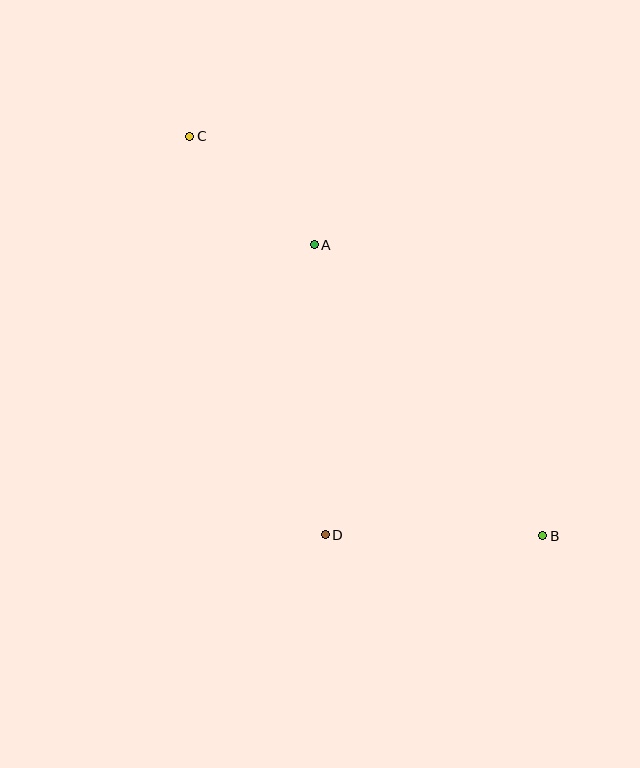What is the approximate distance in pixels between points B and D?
The distance between B and D is approximately 218 pixels.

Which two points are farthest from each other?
Points B and C are farthest from each other.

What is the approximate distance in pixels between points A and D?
The distance between A and D is approximately 290 pixels.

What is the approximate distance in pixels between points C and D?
The distance between C and D is approximately 421 pixels.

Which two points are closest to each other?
Points A and C are closest to each other.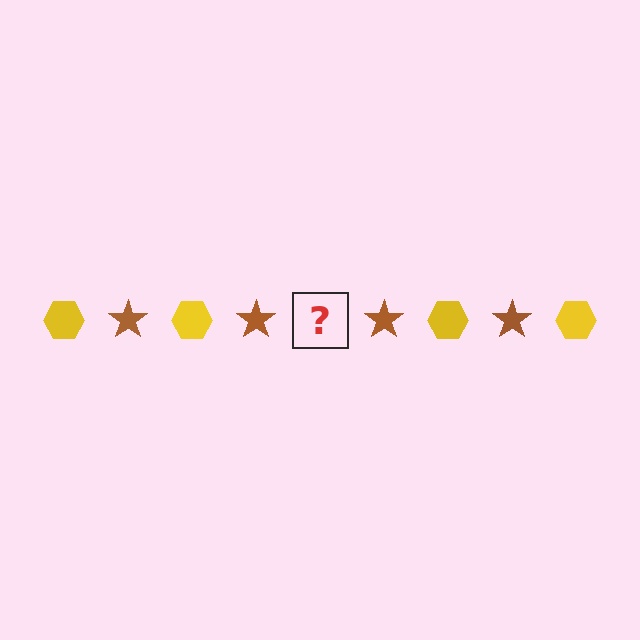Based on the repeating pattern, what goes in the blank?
The blank should be a yellow hexagon.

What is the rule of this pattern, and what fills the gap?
The rule is that the pattern alternates between yellow hexagon and brown star. The gap should be filled with a yellow hexagon.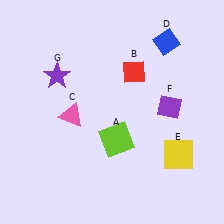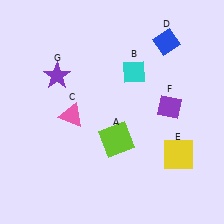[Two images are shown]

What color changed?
The diamond (B) changed from red in Image 1 to cyan in Image 2.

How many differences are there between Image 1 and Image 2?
There is 1 difference between the two images.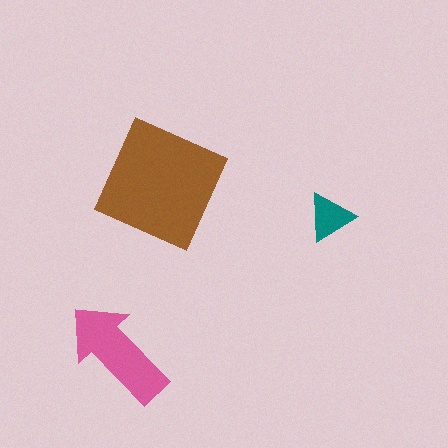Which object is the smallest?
The teal triangle.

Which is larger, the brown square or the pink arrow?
The brown square.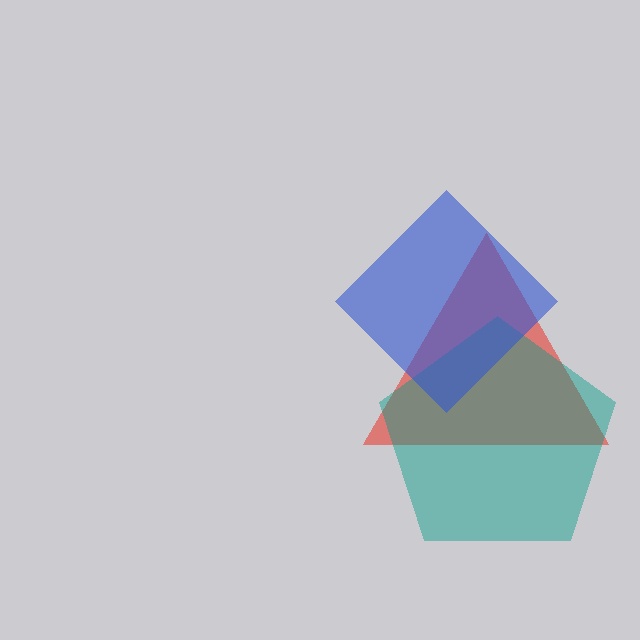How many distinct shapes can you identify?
There are 3 distinct shapes: a red triangle, a teal pentagon, a blue diamond.